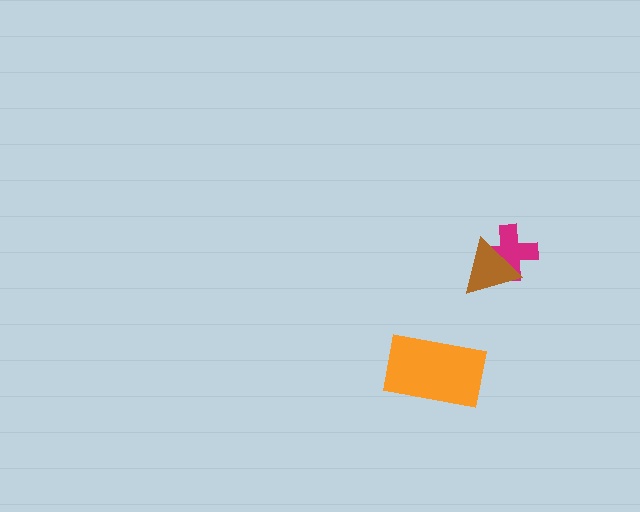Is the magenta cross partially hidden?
Yes, it is partially covered by another shape.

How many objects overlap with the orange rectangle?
0 objects overlap with the orange rectangle.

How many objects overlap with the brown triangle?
1 object overlaps with the brown triangle.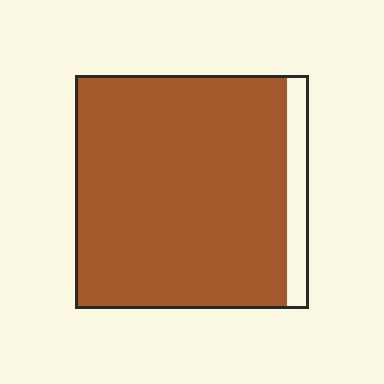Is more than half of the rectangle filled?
Yes.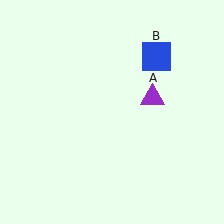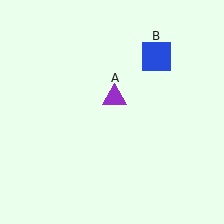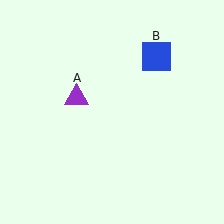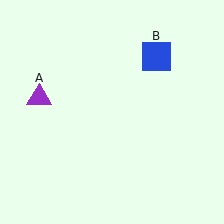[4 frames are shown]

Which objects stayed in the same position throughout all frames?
Blue square (object B) remained stationary.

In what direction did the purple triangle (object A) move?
The purple triangle (object A) moved left.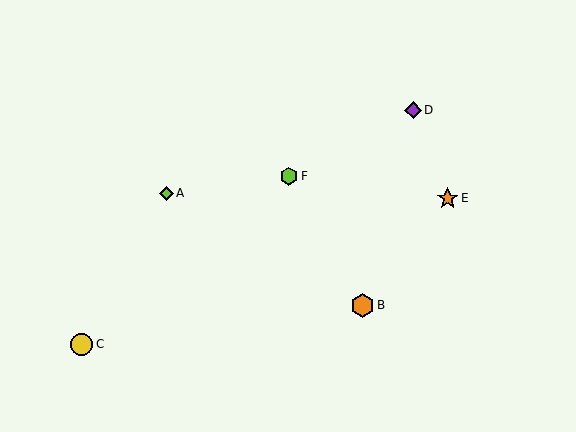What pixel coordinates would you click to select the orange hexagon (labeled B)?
Click at (362, 305) to select the orange hexagon B.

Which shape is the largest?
The orange hexagon (labeled B) is the largest.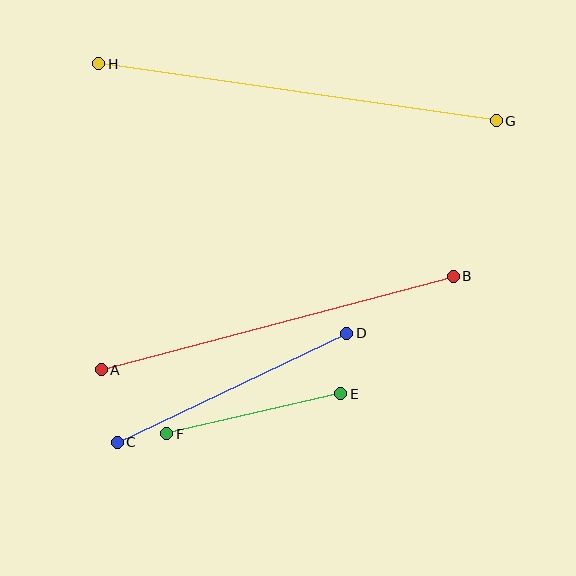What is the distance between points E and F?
The distance is approximately 179 pixels.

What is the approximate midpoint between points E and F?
The midpoint is at approximately (254, 414) pixels.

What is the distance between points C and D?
The distance is approximately 254 pixels.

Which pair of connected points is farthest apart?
Points G and H are farthest apart.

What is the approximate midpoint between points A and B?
The midpoint is at approximately (277, 323) pixels.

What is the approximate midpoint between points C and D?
The midpoint is at approximately (232, 388) pixels.